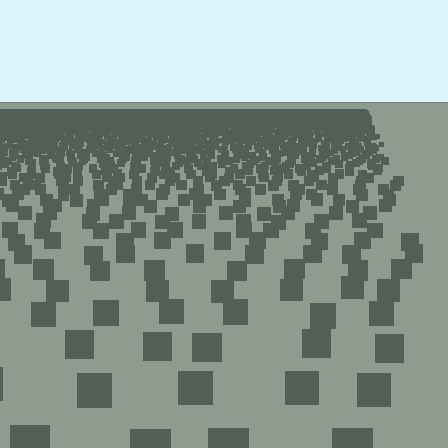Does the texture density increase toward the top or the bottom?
Density increases toward the top.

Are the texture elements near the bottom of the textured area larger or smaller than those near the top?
Larger. Near the bottom, elements are closer to the viewer and appear at a bigger on-screen size.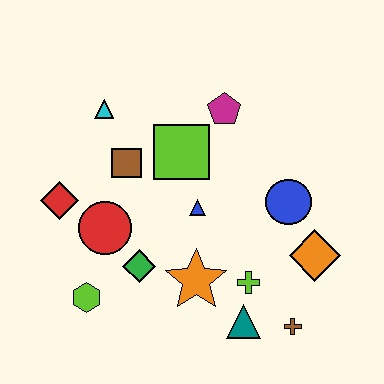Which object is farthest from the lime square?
The brown cross is farthest from the lime square.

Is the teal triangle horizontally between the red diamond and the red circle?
No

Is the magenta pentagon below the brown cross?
No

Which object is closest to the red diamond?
The red circle is closest to the red diamond.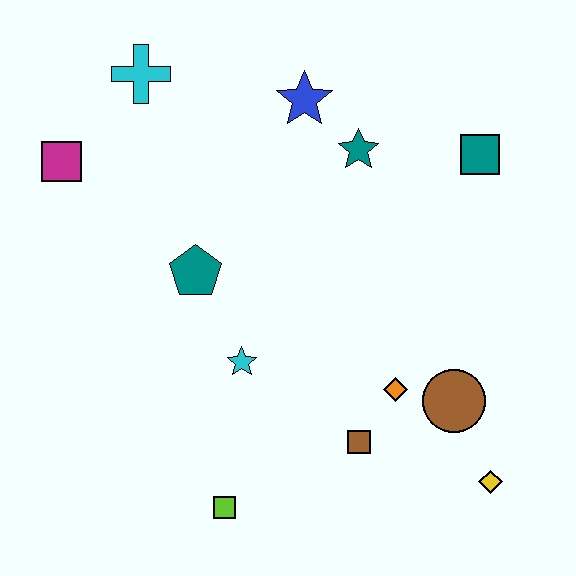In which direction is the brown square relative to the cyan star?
The brown square is to the right of the cyan star.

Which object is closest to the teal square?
The teal star is closest to the teal square.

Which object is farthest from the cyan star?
The teal square is farthest from the cyan star.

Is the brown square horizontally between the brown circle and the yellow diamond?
No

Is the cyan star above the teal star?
No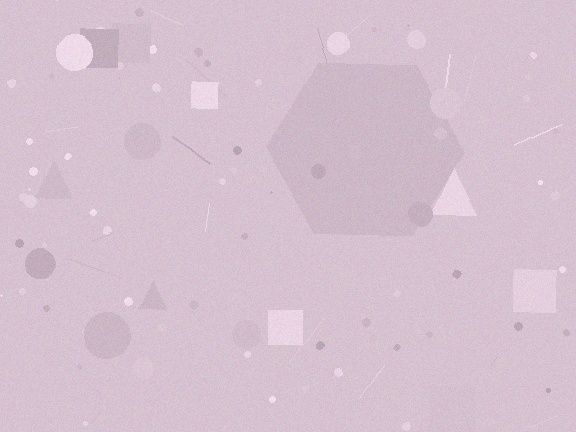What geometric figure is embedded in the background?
A hexagon is embedded in the background.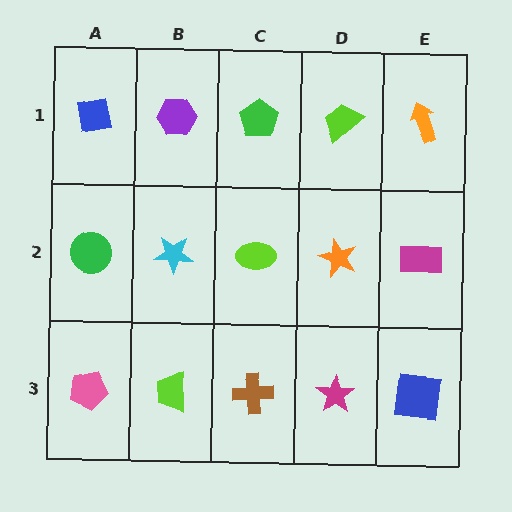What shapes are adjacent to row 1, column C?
A lime ellipse (row 2, column C), a purple hexagon (row 1, column B), a lime trapezoid (row 1, column D).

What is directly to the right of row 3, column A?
A lime trapezoid.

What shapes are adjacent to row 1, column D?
An orange star (row 2, column D), a green pentagon (row 1, column C), an orange arrow (row 1, column E).